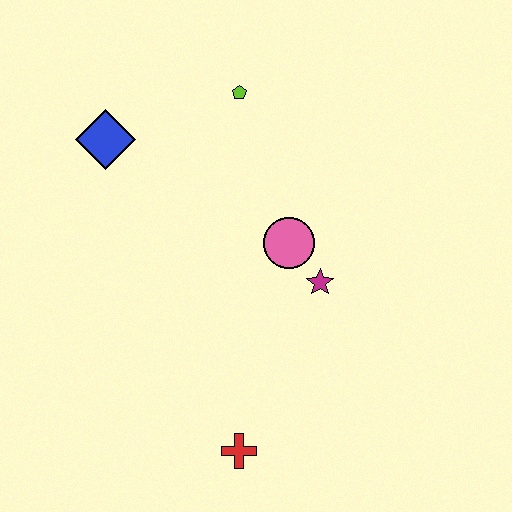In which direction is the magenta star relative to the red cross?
The magenta star is above the red cross.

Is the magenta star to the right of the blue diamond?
Yes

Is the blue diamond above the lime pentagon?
No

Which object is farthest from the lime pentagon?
The red cross is farthest from the lime pentagon.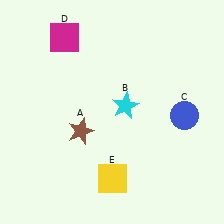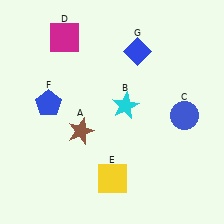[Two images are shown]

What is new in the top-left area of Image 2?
A blue pentagon (F) was added in the top-left area of Image 2.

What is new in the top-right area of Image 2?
A blue diamond (G) was added in the top-right area of Image 2.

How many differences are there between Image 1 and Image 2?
There are 2 differences between the two images.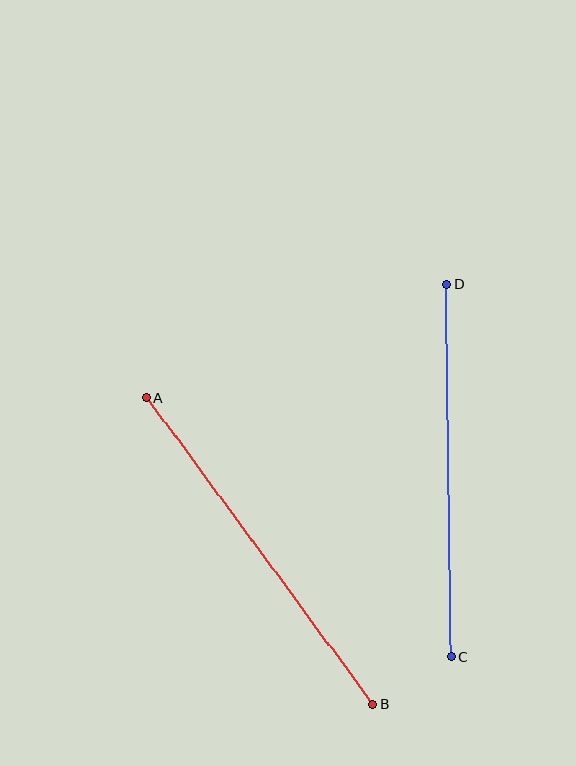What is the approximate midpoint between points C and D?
The midpoint is at approximately (449, 470) pixels.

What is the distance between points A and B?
The distance is approximately 381 pixels.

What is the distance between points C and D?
The distance is approximately 372 pixels.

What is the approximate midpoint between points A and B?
The midpoint is at approximately (260, 551) pixels.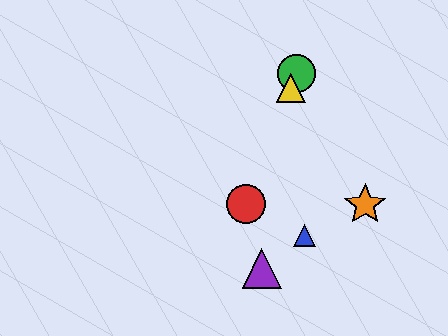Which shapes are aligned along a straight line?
The red circle, the green circle, the yellow triangle are aligned along a straight line.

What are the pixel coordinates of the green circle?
The green circle is at (297, 73).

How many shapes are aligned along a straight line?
3 shapes (the red circle, the green circle, the yellow triangle) are aligned along a straight line.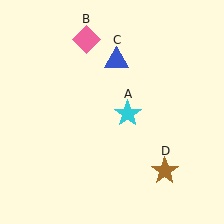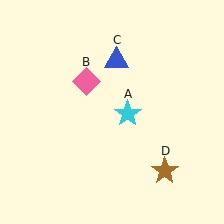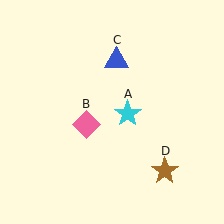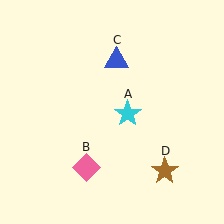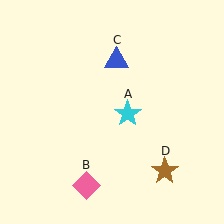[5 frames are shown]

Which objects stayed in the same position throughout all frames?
Cyan star (object A) and blue triangle (object C) and brown star (object D) remained stationary.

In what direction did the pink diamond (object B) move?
The pink diamond (object B) moved down.